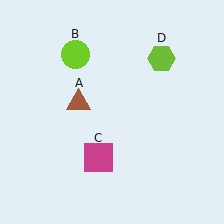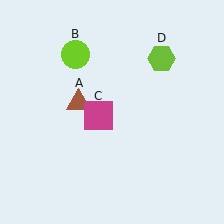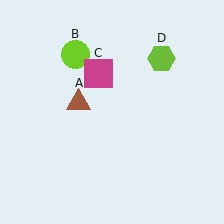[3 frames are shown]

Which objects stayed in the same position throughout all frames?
Brown triangle (object A) and lime circle (object B) and lime hexagon (object D) remained stationary.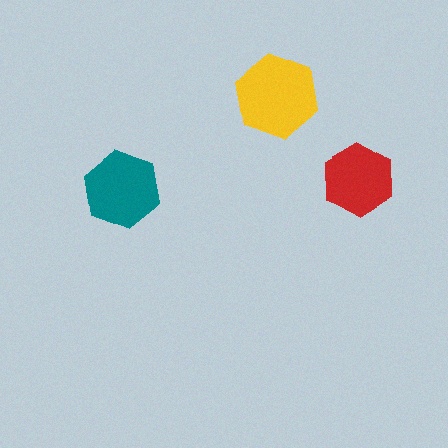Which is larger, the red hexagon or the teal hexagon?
The teal one.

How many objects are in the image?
There are 3 objects in the image.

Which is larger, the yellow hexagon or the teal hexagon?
The yellow one.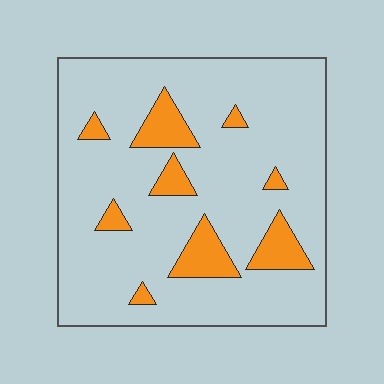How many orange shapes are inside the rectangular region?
9.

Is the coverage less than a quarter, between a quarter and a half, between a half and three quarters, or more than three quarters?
Less than a quarter.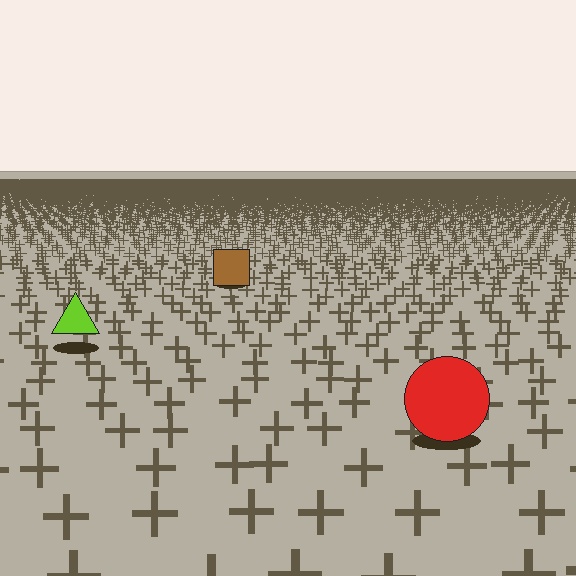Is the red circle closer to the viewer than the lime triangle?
Yes. The red circle is closer — you can tell from the texture gradient: the ground texture is coarser near it.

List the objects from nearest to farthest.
From nearest to farthest: the red circle, the lime triangle, the brown square.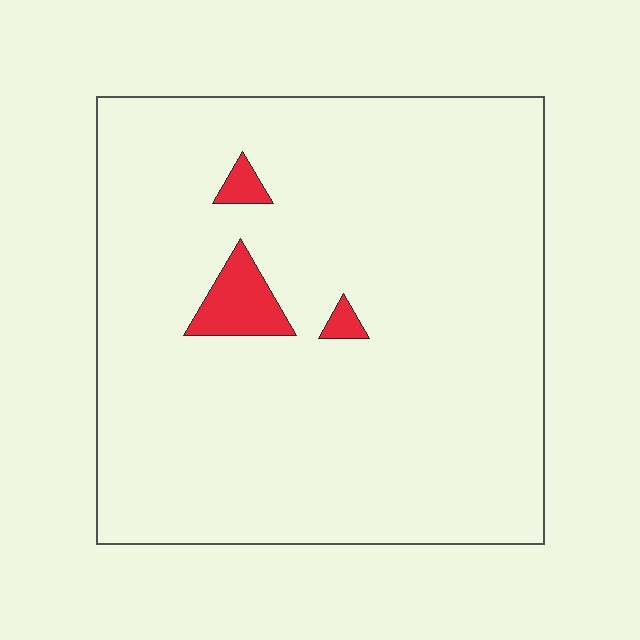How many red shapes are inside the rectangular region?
3.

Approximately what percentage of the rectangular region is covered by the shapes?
Approximately 5%.